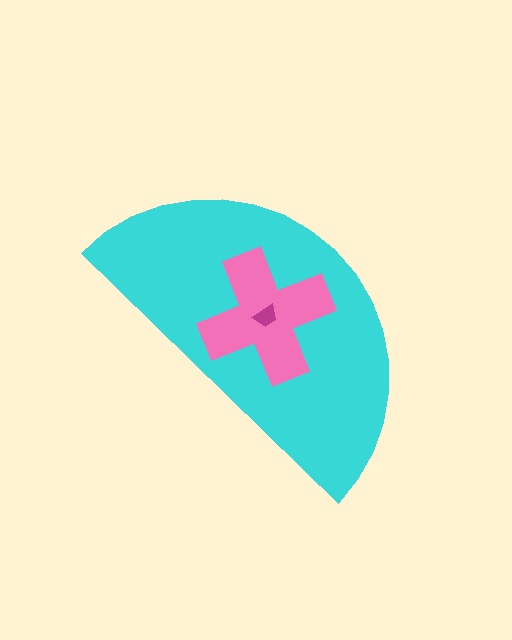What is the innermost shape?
The magenta trapezoid.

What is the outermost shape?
The cyan semicircle.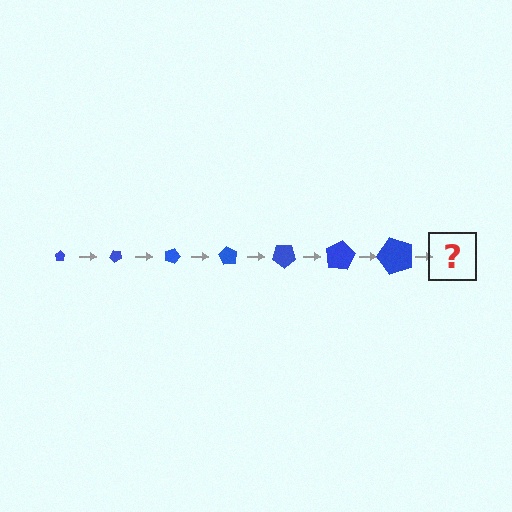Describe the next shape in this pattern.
It should be a pentagon, larger than the previous one and rotated 315 degrees from the start.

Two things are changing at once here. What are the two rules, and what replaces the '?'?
The two rules are that the pentagon grows larger each step and it rotates 45 degrees each step. The '?' should be a pentagon, larger than the previous one and rotated 315 degrees from the start.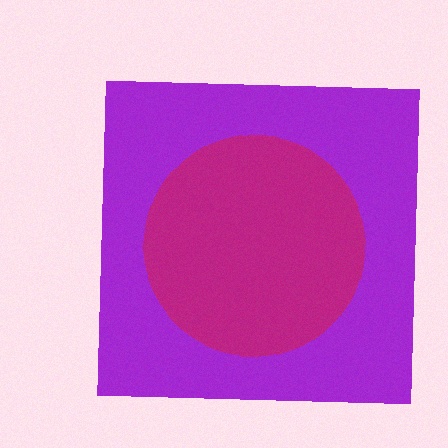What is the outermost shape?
The purple square.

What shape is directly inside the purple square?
The magenta circle.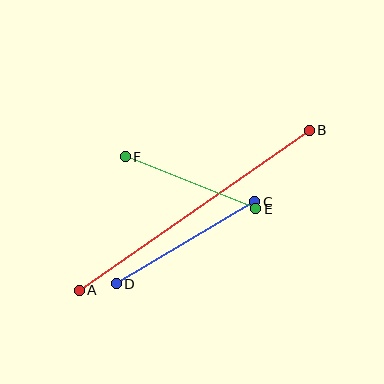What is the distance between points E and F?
The distance is approximately 141 pixels.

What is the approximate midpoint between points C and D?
The midpoint is at approximately (186, 243) pixels.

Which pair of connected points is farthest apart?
Points A and B are farthest apart.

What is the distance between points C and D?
The distance is approximately 161 pixels.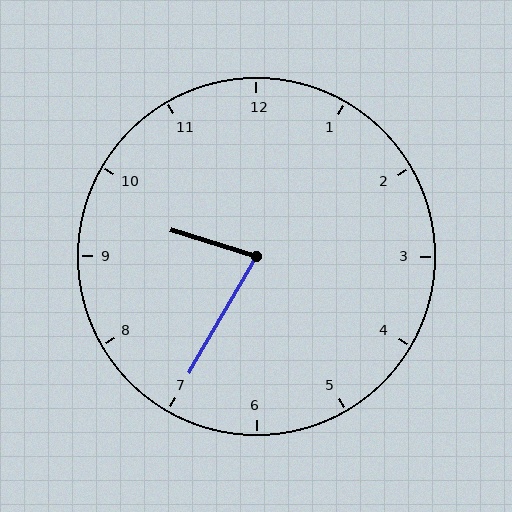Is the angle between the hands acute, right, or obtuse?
It is acute.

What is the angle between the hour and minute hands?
Approximately 78 degrees.